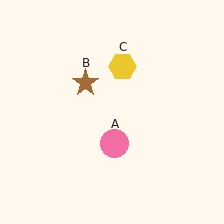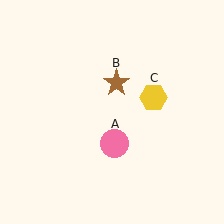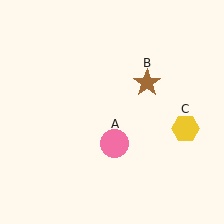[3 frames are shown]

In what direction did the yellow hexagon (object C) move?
The yellow hexagon (object C) moved down and to the right.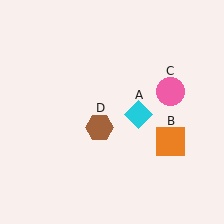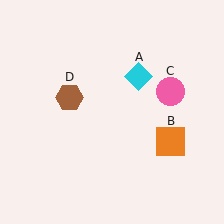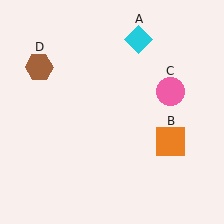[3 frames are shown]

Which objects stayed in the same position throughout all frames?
Orange square (object B) and pink circle (object C) remained stationary.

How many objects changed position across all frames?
2 objects changed position: cyan diamond (object A), brown hexagon (object D).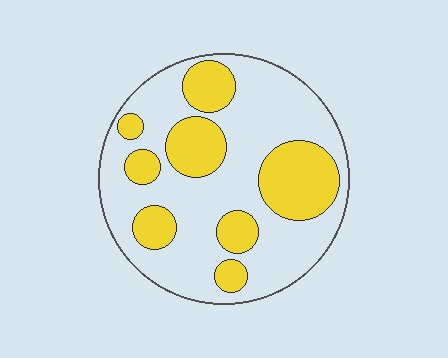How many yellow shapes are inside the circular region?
8.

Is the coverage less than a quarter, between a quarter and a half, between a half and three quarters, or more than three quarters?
Between a quarter and a half.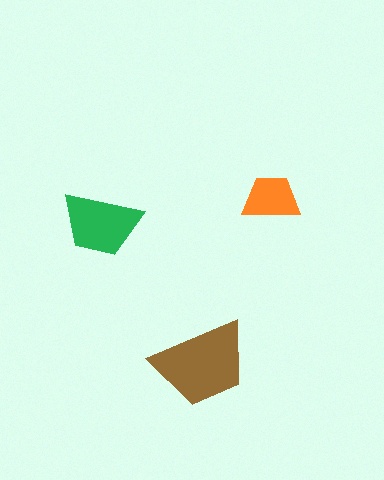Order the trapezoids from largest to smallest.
the brown one, the green one, the orange one.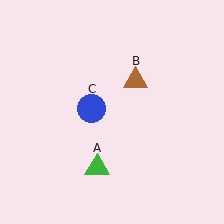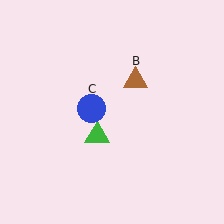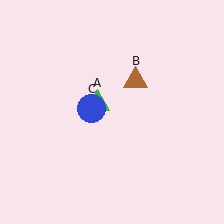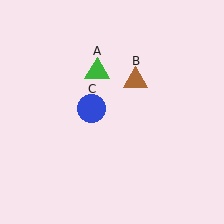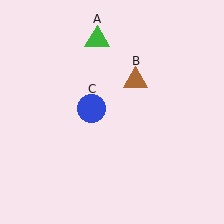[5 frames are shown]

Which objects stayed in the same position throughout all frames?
Brown triangle (object B) and blue circle (object C) remained stationary.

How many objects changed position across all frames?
1 object changed position: green triangle (object A).